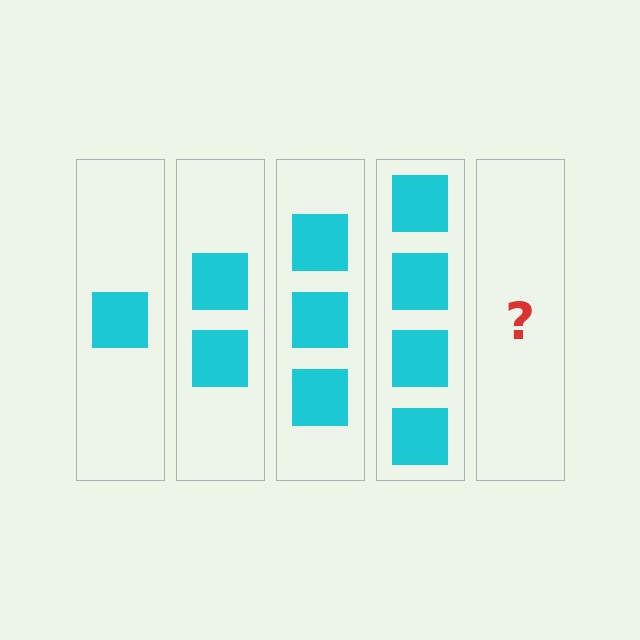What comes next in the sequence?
The next element should be 5 squares.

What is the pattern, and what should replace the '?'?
The pattern is that each step adds one more square. The '?' should be 5 squares.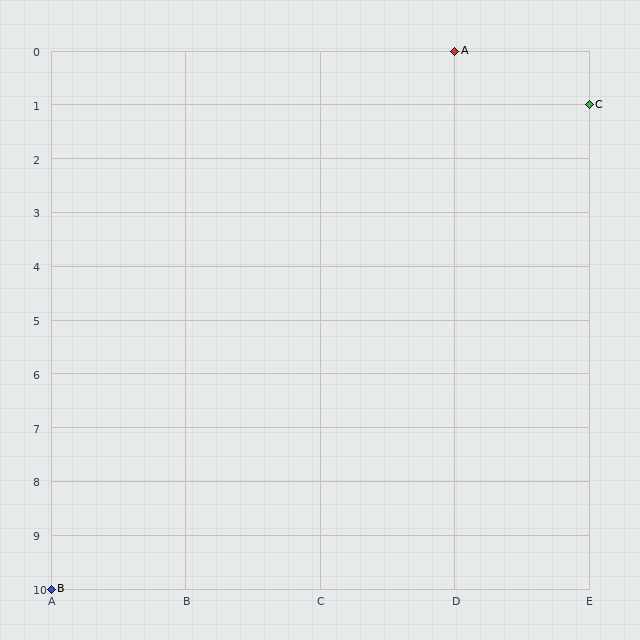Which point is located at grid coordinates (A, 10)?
Point B is at (A, 10).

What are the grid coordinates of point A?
Point A is at grid coordinates (D, 0).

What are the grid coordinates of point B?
Point B is at grid coordinates (A, 10).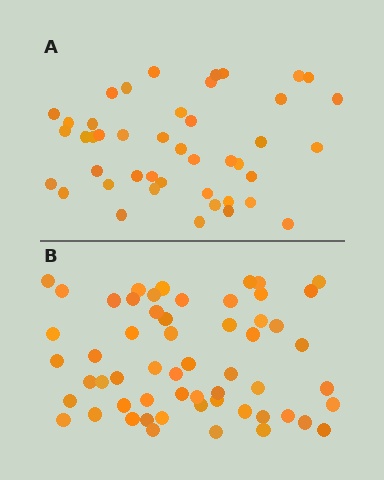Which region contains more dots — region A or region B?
Region B (the bottom region) has more dots.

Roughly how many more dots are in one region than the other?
Region B has approximately 15 more dots than region A.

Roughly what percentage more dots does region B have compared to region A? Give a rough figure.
About 30% more.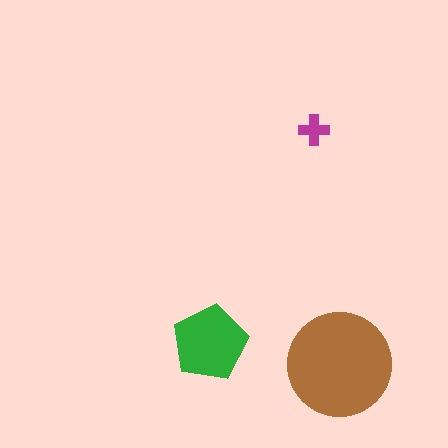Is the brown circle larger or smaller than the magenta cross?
Larger.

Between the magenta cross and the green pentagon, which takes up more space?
The green pentagon.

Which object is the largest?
The brown circle.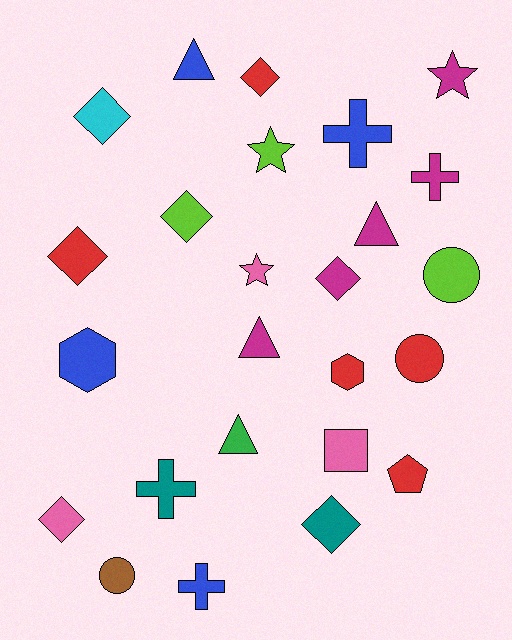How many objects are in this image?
There are 25 objects.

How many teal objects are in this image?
There are 2 teal objects.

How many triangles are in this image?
There are 4 triangles.